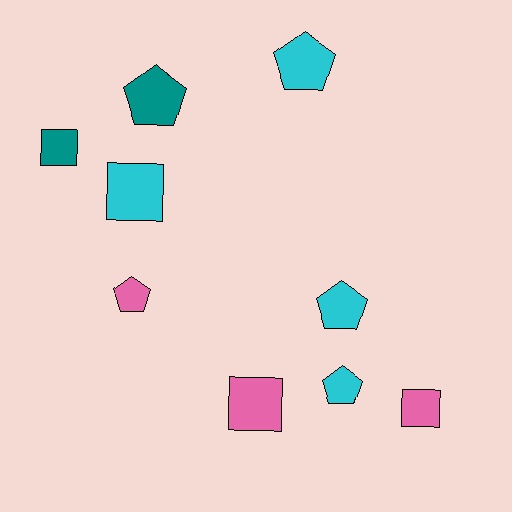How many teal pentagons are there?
There is 1 teal pentagon.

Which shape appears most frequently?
Pentagon, with 5 objects.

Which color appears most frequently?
Cyan, with 4 objects.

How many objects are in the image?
There are 9 objects.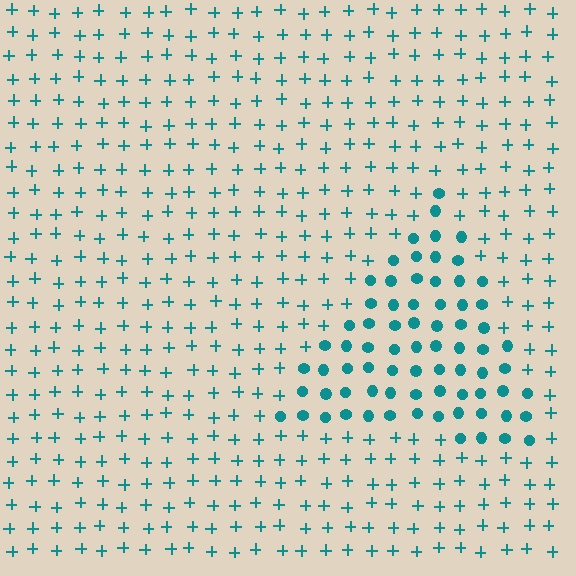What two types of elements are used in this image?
The image uses circles inside the triangle region and plus signs outside it.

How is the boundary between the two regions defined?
The boundary is defined by a change in element shape: circles inside vs. plus signs outside. All elements share the same color and spacing.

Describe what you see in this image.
The image is filled with small teal elements arranged in a uniform grid. A triangle-shaped region contains circles, while the surrounding area contains plus signs. The boundary is defined purely by the change in element shape.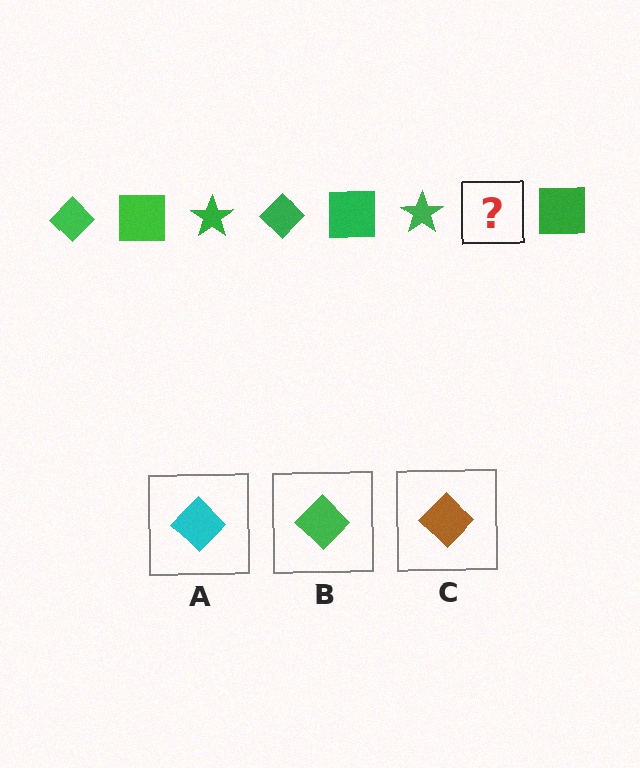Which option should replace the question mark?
Option B.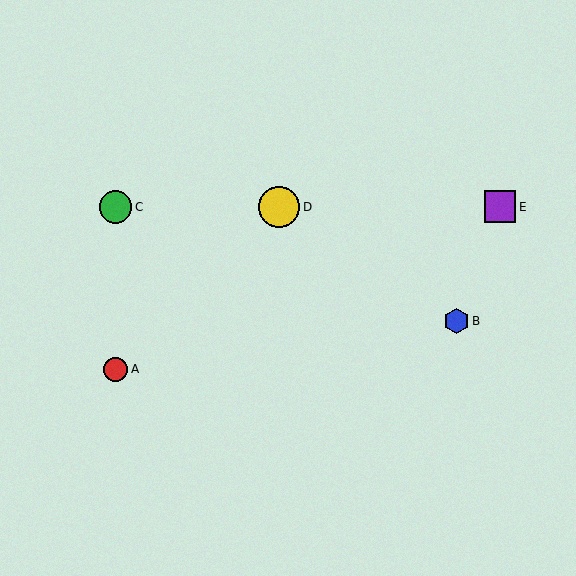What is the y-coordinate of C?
Object C is at y≈207.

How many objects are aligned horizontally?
3 objects (C, D, E) are aligned horizontally.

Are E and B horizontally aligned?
No, E is at y≈207 and B is at y≈321.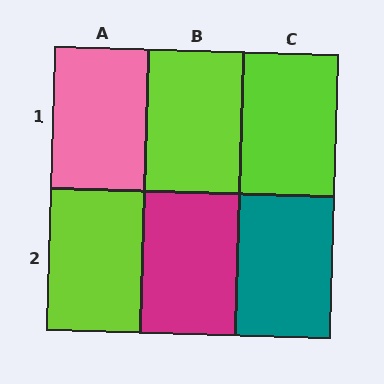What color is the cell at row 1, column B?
Lime.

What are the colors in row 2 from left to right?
Lime, magenta, teal.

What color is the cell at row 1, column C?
Lime.